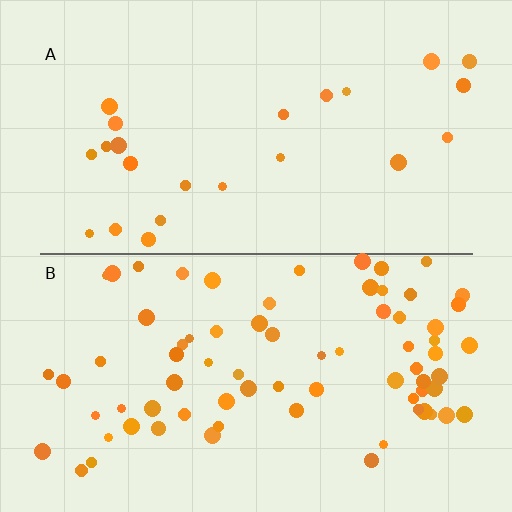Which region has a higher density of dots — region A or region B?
B (the bottom).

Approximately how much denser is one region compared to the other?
Approximately 3.2× — region B over region A.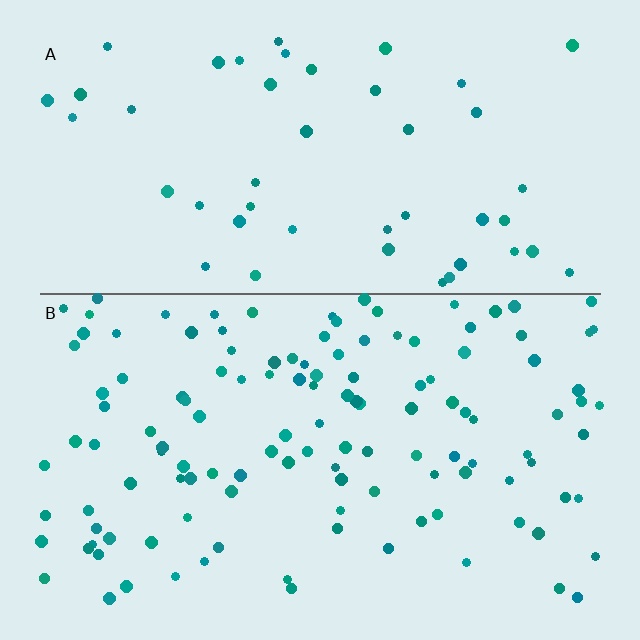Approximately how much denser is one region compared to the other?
Approximately 2.7× — region B over region A.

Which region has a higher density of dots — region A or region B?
B (the bottom).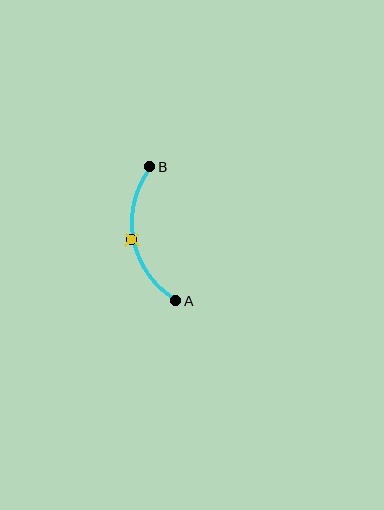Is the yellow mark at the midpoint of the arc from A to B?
Yes. The yellow mark lies on the arc at equal arc-length from both A and B — it is the arc midpoint.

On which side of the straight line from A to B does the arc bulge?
The arc bulges to the left of the straight line connecting A and B.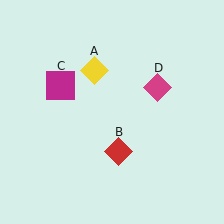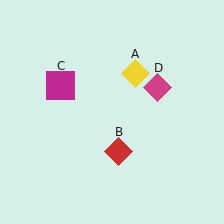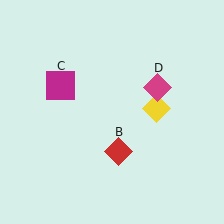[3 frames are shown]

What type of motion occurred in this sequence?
The yellow diamond (object A) rotated clockwise around the center of the scene.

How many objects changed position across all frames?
1 object changed position: yellow diamond (object A).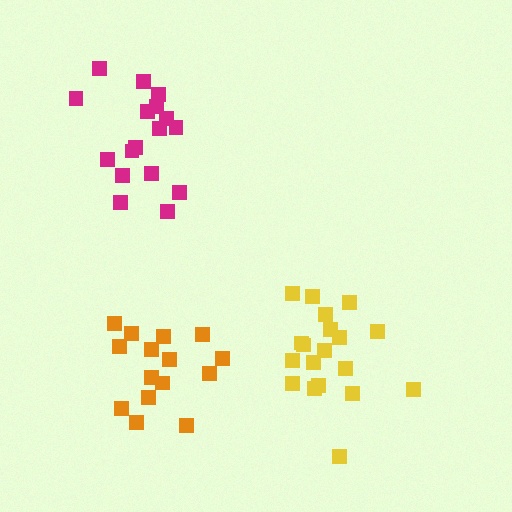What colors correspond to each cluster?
The clusters are colored: orange, magenta, yellow.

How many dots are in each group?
Group 1: 15 dots, Group 2: 17 dots, Group 3: 19 dots (51 total).